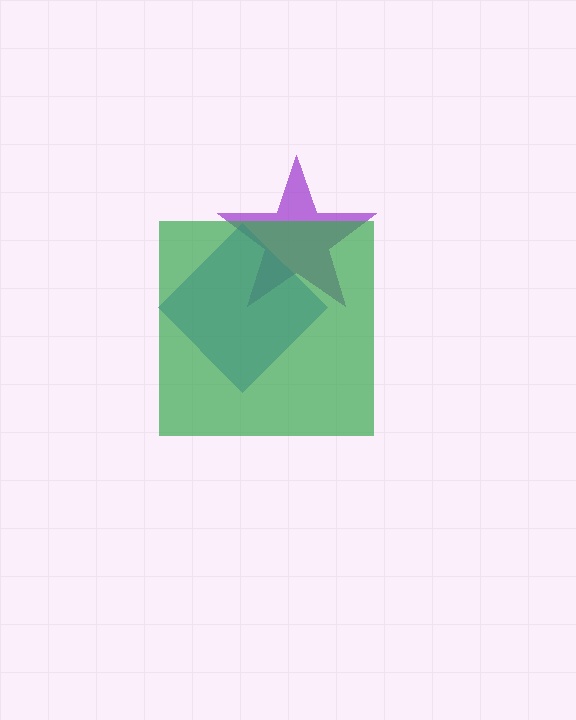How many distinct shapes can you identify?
There are 3 distinct shapes: a purple star, a blue diamond, a green square.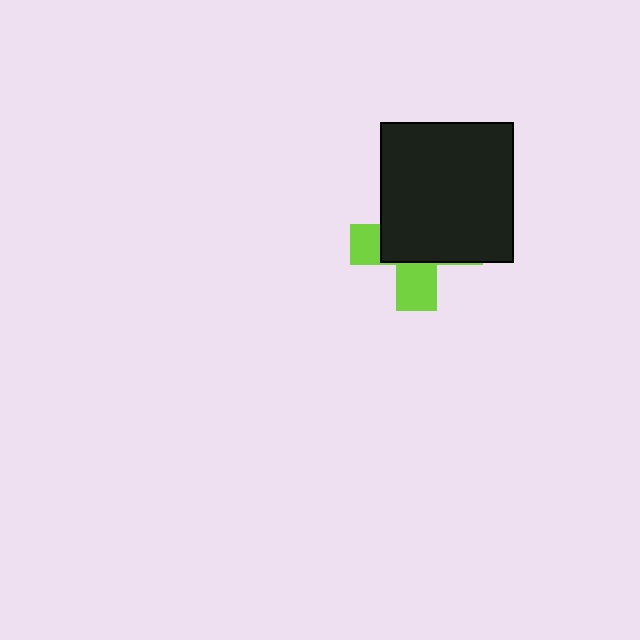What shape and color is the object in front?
The object in front is a black rectangle.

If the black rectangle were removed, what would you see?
You would see the complete lime cross.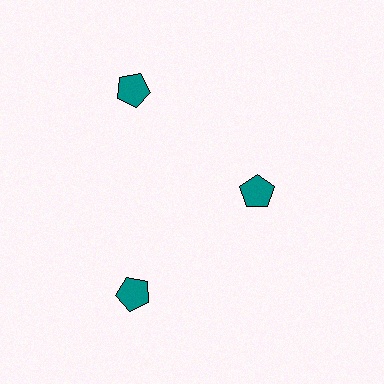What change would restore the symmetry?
The symmetry would be restored by moving it outward, back onto the ring so that all 3 pentagons sit at equal angles and equal distance from the center.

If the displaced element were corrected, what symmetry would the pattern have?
It would have 3-fold rotational symmetry — the pattern would map onto itself every 120 degrees.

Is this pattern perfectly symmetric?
No. The 3 teal pentagons are arranged in a ring, but one element near the 3 o'clock position is pulled inward toward the center, breaking the 3-fold rotational symmetry.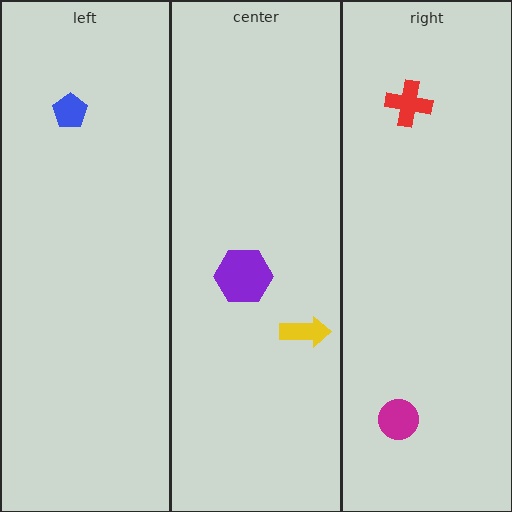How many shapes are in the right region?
2.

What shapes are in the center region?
The yellow arrow, the purple hexagon.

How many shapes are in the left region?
1.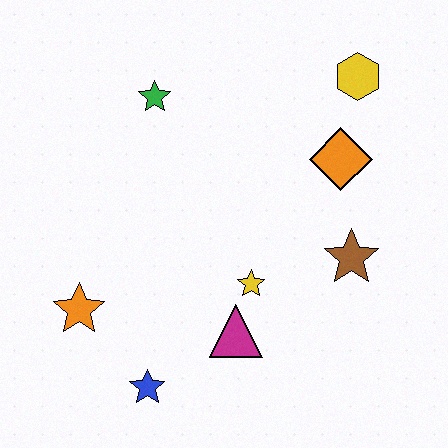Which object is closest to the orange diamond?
The yellow hexagon is closest to the orange diamond.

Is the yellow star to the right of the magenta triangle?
Yes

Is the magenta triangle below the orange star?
Yes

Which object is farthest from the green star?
The blue star is farthest from the green star.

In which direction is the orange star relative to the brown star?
The orange star is to the left of the brown star.